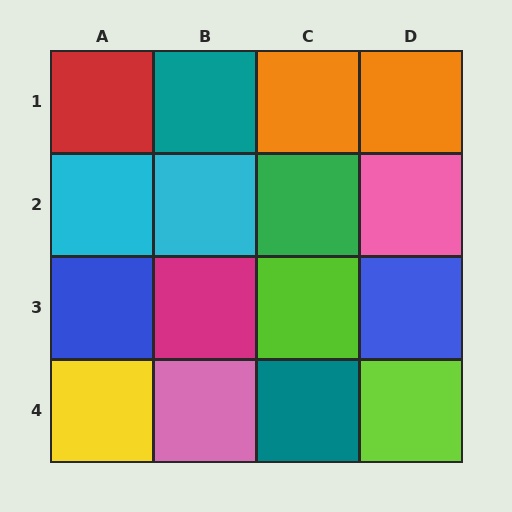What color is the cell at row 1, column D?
Orange.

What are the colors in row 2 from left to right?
Cyan, cyan, green, pink.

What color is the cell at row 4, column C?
Teal.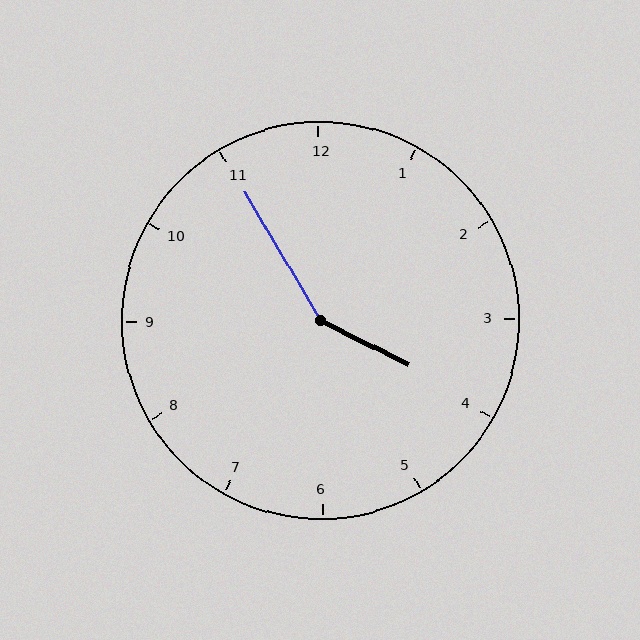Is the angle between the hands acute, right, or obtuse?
It is obtuse.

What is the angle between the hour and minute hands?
Approximately 148 degrees.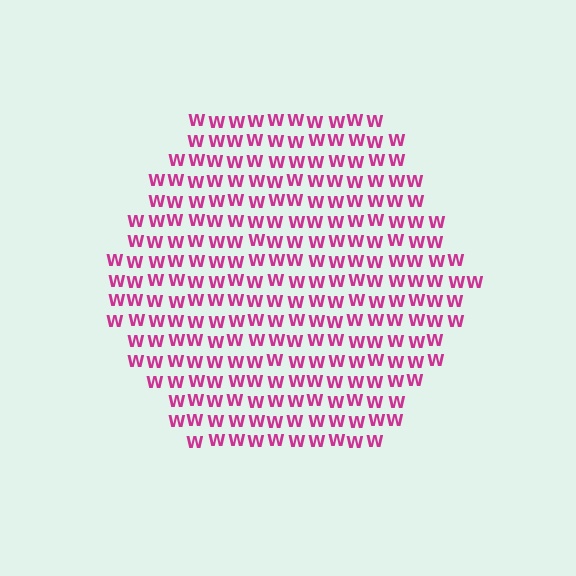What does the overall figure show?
The overall figure shows a hexagon.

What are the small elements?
The small elements are letter W's.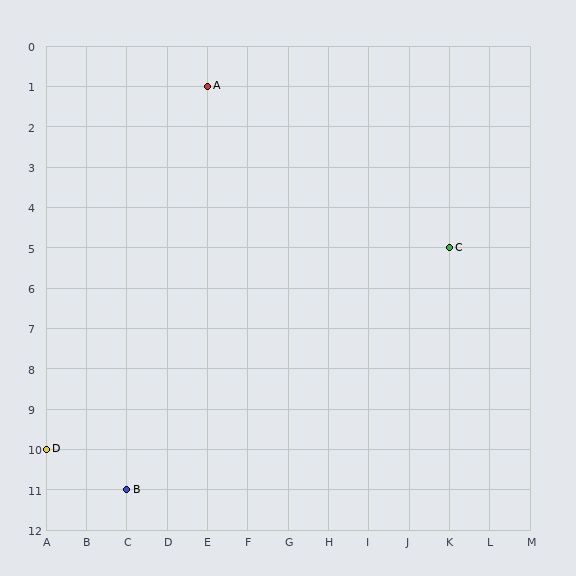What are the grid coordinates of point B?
Point B is at grid coordinates (C, 11).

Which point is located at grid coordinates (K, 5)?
Point C is at (K, 5).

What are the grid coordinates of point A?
Point A is at grid coordinates (E, 1).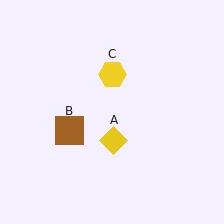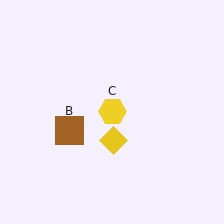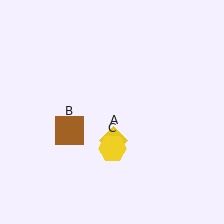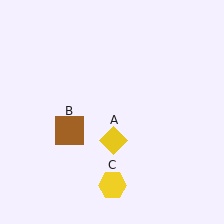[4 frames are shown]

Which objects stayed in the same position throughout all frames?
Yellow diamond (object A) and brown square (object B) remained stationary.